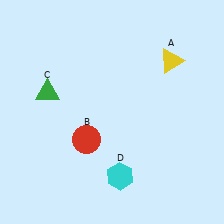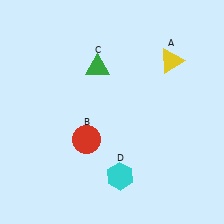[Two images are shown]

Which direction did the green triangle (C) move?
The green triangle (C) moved right.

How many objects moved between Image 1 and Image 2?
1 object moved between the two images.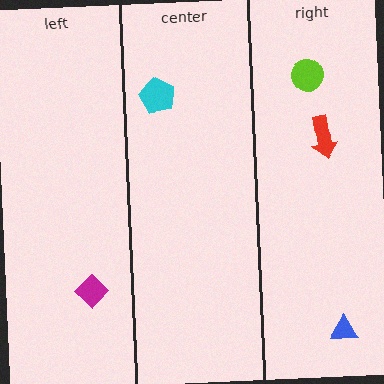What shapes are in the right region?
The red arrow, the blue triangle, the lime circle.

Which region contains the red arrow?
The right region.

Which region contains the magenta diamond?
The left region.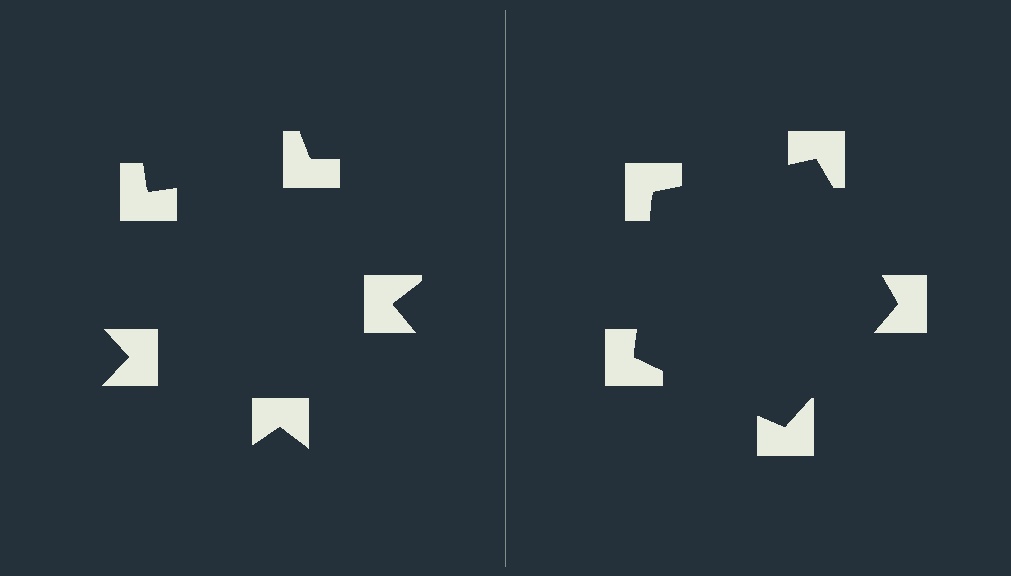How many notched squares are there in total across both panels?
10 — 5 on each side.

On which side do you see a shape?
An illusory pentagon appears on the right side. On the left side the wedge cuts are rotated, so no coherent shape forms.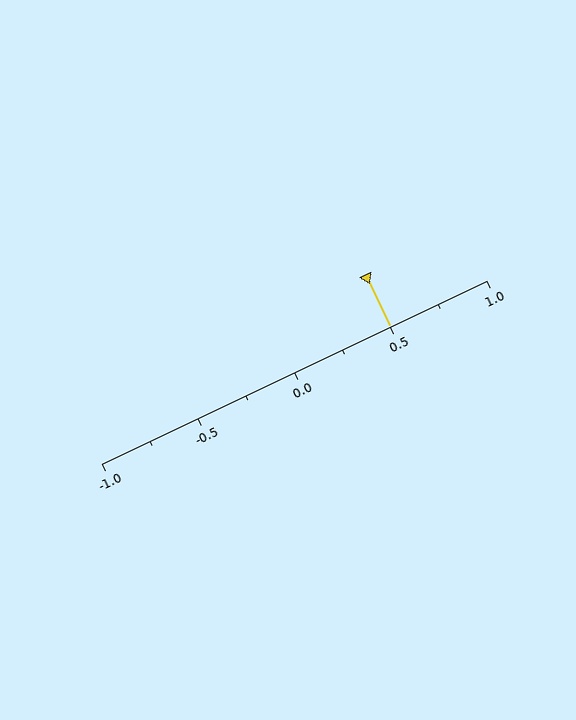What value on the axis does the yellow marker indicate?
The marker indicates approximately 0.5.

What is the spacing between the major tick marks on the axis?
The major ticks are spaced 0.5 apart.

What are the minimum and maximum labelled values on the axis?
The axis runs from -1.0 to 1.0.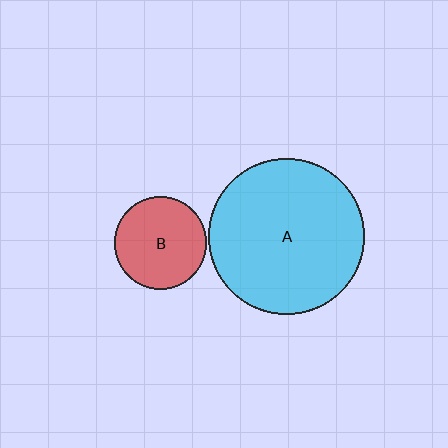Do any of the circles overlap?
No, none of the circles overlap.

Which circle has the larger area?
Circle A (cyan).